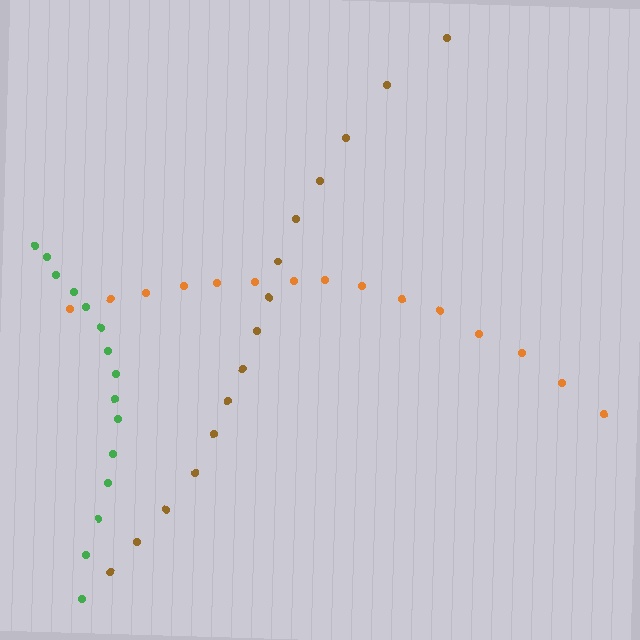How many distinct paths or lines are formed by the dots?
There are 3 distinct paths.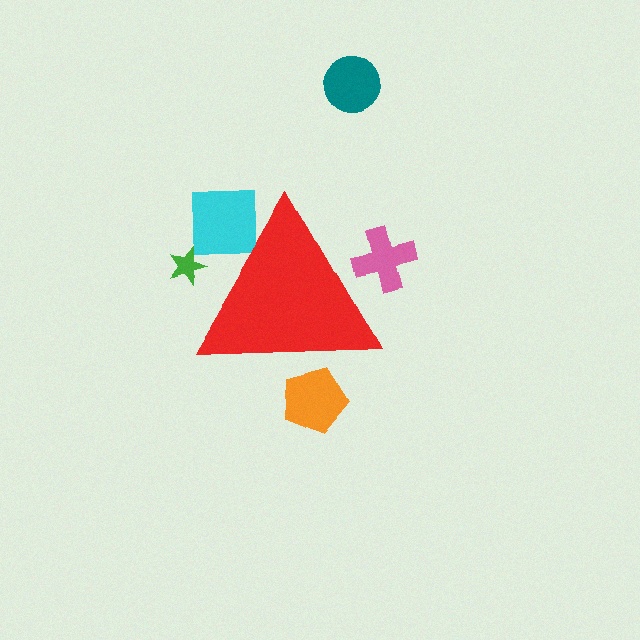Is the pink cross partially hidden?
Yes, the pink cross is partially hidden behind the red triangle.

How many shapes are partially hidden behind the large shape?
4 shapes are partially hidden.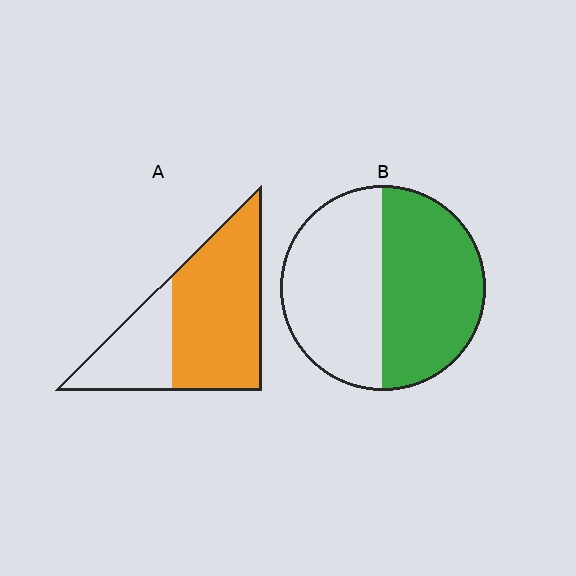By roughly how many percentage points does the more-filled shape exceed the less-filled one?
By roughly 15 percentage points (A over B).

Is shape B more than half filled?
Roughly half.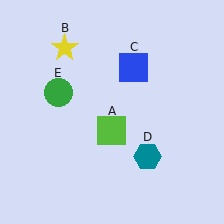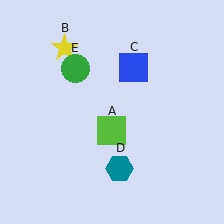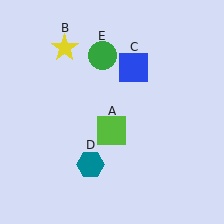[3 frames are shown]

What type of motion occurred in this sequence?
The teal hexagon (object D), green circle (object E) rotated clockwise around the center of the scene.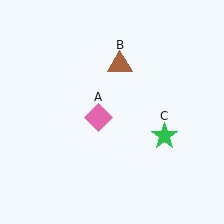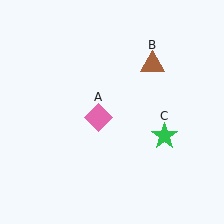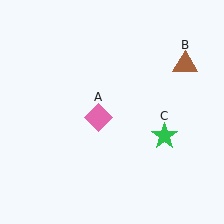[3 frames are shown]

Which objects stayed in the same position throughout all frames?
Pink diamond (object A) and green star (object C) remained stationary.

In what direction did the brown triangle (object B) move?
The brown triangle (object B) moved right.